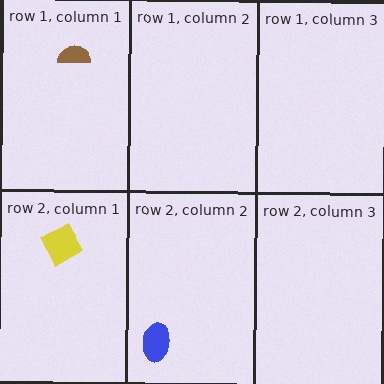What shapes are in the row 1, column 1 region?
The brown semicircle.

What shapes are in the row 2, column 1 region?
The yellow diamond.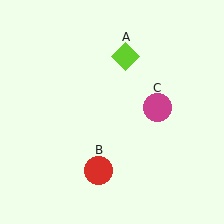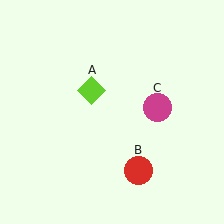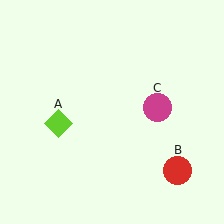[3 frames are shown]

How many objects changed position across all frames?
2 objects changed position: lime diamond (object A), red circle (object B).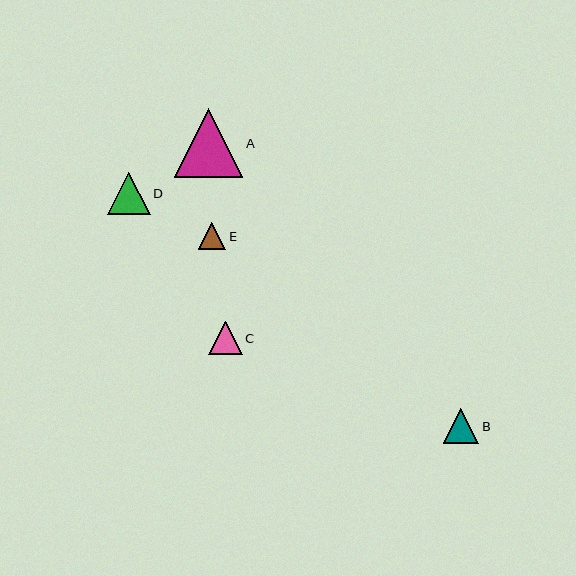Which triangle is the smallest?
Triangle E is the smallest with a size of approximately 28 pixels.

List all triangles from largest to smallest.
From largest to smallest: A, D, B, C, E.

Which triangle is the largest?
Triangle A is the largest with a size of approximately 68 pixels.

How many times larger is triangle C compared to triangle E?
Triangle C is approximately 1.2 times the size of triangle E.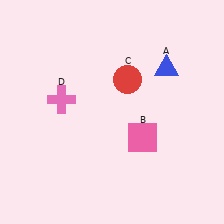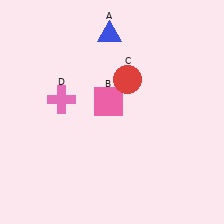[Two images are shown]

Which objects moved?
The objects that moved are: the blue triangle (A), the pink square (B).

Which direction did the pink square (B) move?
The pink square (B) moved up.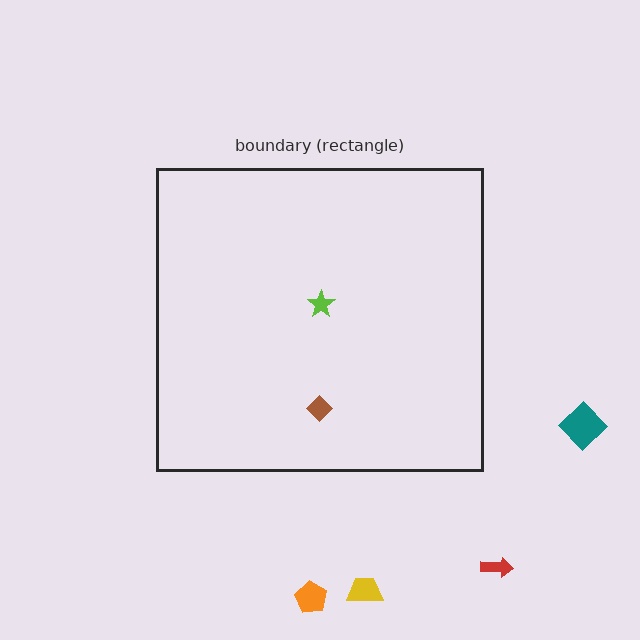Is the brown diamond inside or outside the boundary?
Inside.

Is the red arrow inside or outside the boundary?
Outside.